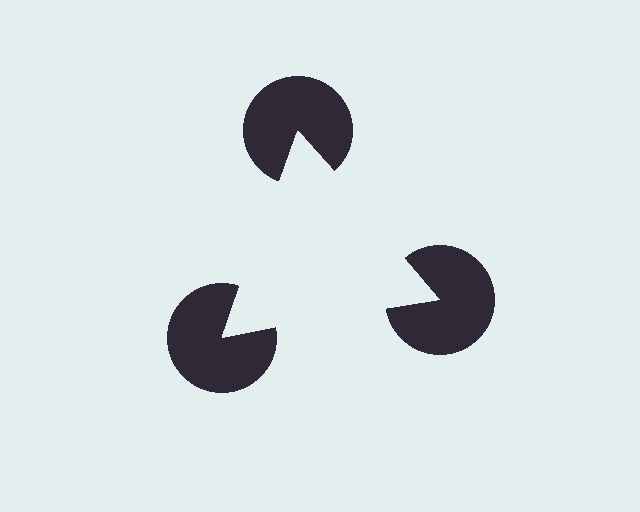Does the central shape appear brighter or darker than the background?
It typically appears slightly brighter than the background, even though no actual brightness change is drawn.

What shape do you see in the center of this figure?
An illusory triangle — its edges are inferred from the aligned wedge cuts in the pac-man discs, not physically drawn.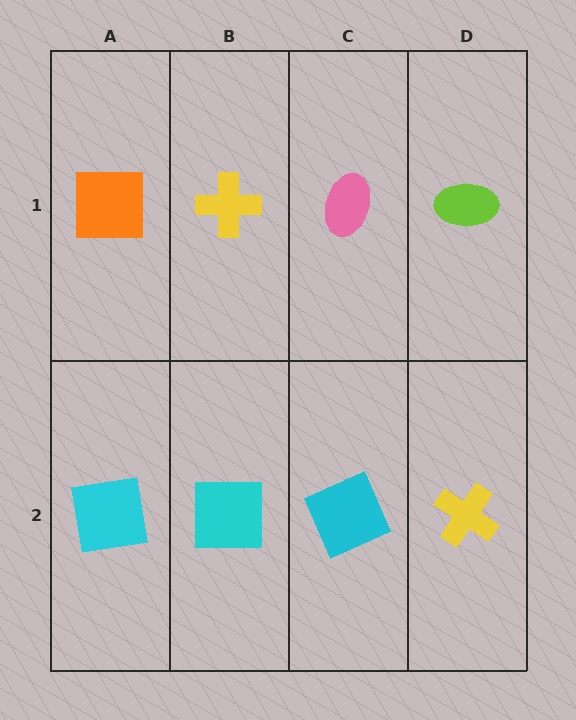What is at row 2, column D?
A yellow cross.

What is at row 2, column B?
A cyan square.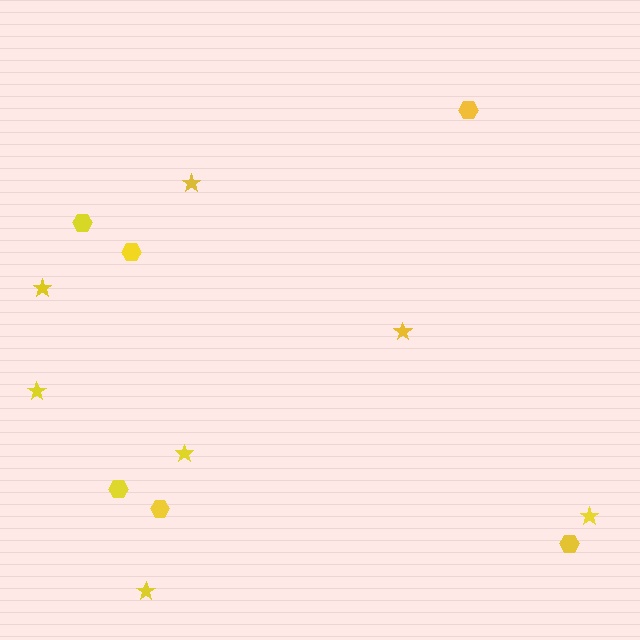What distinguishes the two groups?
There are 2 groups: one group of stars (7) and one group of hexagons (6).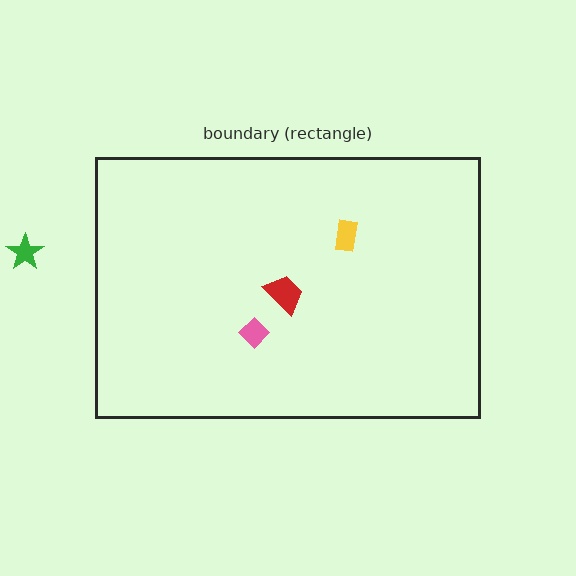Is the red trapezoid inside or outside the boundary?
Inside.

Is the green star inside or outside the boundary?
Outside.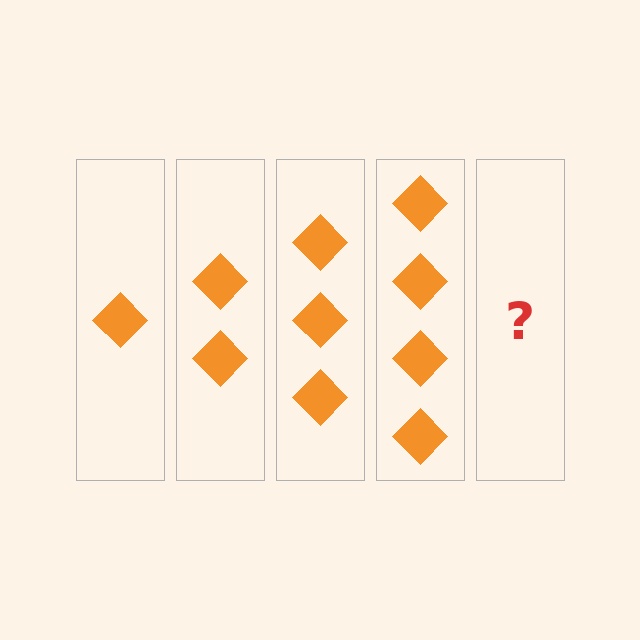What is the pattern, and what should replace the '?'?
The pattern is that each step adds one more diamond. The '?' should be 5 diamonds.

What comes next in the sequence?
The next element should be 5 diamonds.